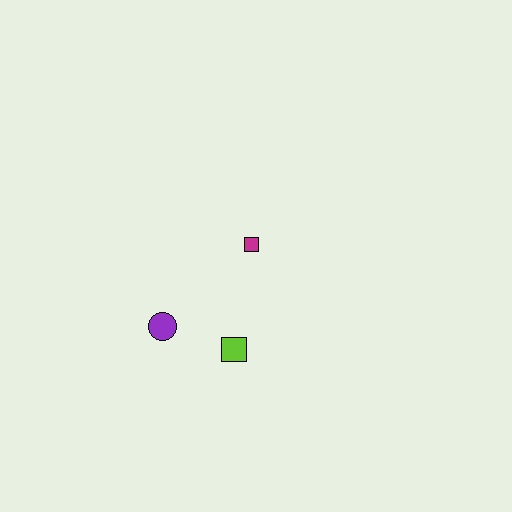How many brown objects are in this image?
There are no brown objects.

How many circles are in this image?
There is 1 circle.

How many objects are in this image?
There are 3 objects.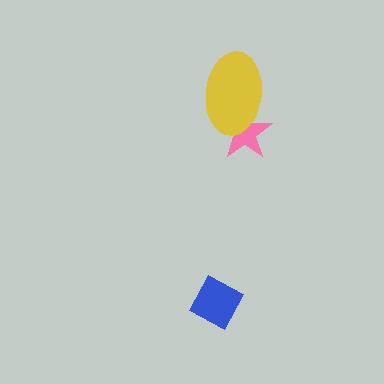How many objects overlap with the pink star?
1 object overlaps with the pink star.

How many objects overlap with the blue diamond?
0 objects overlap with the blue diamond.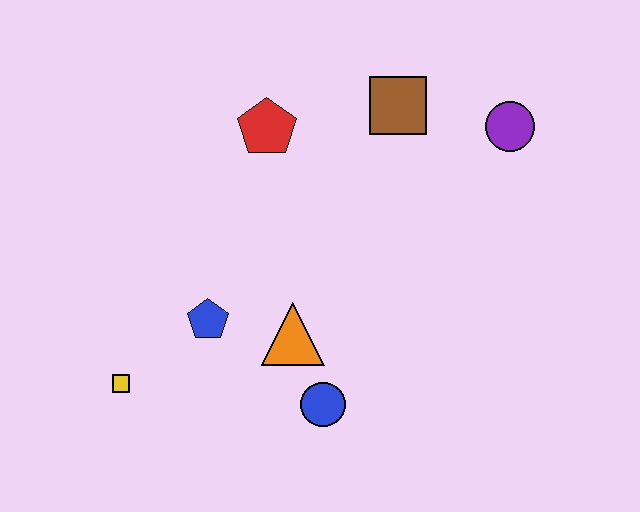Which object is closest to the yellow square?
The blue pentagon is closest to the yellow square.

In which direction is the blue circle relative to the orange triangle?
The blue circle is below the orange triangle.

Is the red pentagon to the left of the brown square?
Yes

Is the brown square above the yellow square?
Yes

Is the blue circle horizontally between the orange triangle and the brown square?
Yes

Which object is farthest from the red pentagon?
The yellow square is farthest from the red pentagon.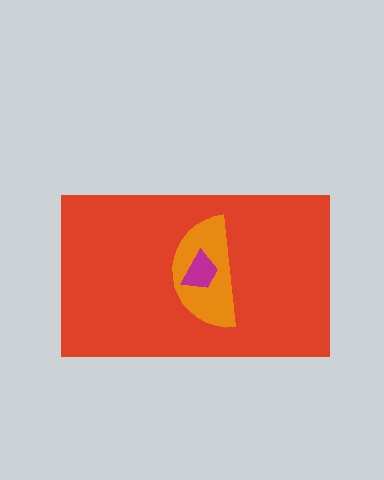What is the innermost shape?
The magenta trapezoid.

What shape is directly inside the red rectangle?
The orange semicircle.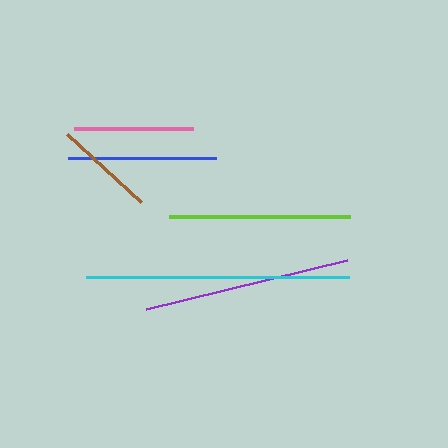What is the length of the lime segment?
The lime segment is approximately 182 pixels long.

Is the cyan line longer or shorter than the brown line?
The cyan line is longer than the brown line.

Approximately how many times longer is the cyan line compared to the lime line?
The cyan line is approximately 1.4 times the length of the lime line.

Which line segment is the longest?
The cyan line is the longest at approximately 263 pixels.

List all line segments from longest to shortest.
From longest to shortest: cyan, purple, lime, blue, pink, brown.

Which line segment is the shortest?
The brown line is the shortest at approximately 100 pixels.